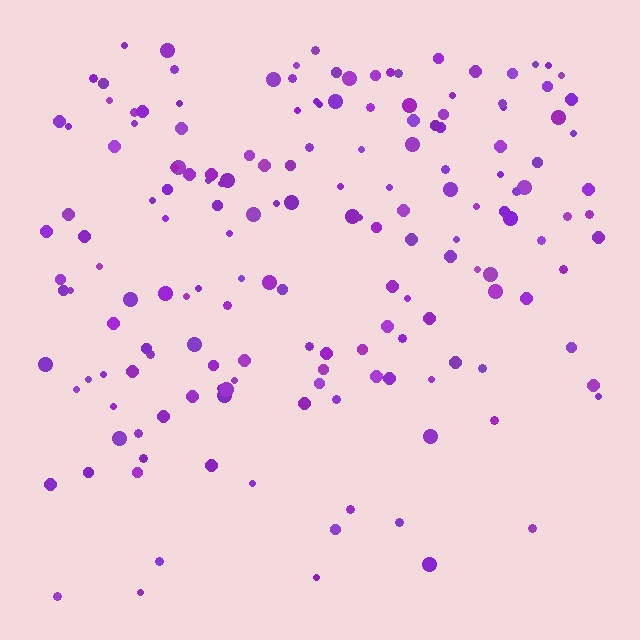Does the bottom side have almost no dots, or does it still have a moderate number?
Still a moderate number, just noticeably fewer than the top.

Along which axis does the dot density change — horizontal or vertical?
Vertical.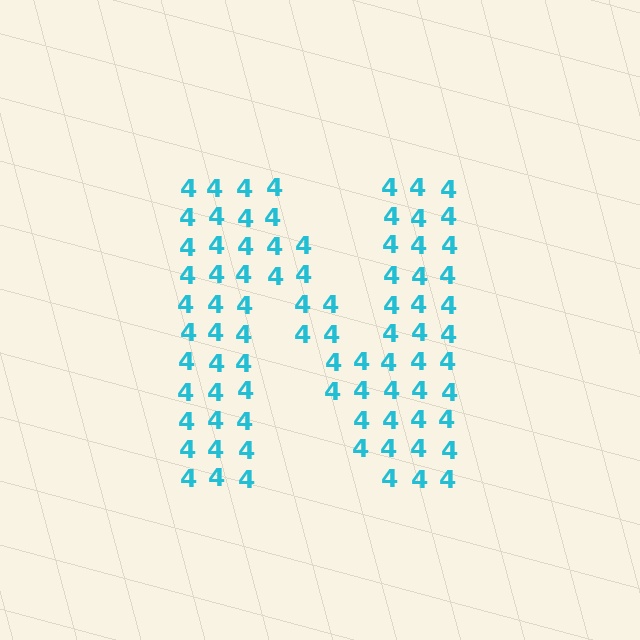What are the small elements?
The small elements are digit 4's.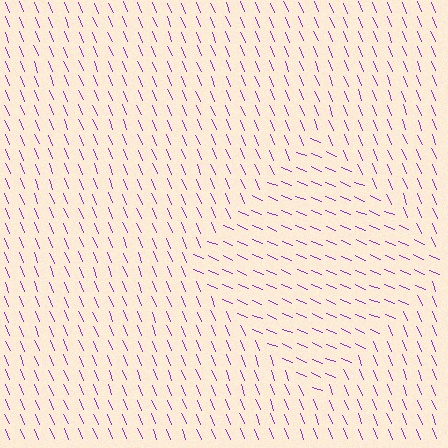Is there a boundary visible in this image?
Yes, there is a texture boundary formed by a change in line orientation.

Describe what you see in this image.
The image is filled with small purple line segments. A diamond region in the image has lines oriented differently from the surrounding lines, creating a visible texture boundary.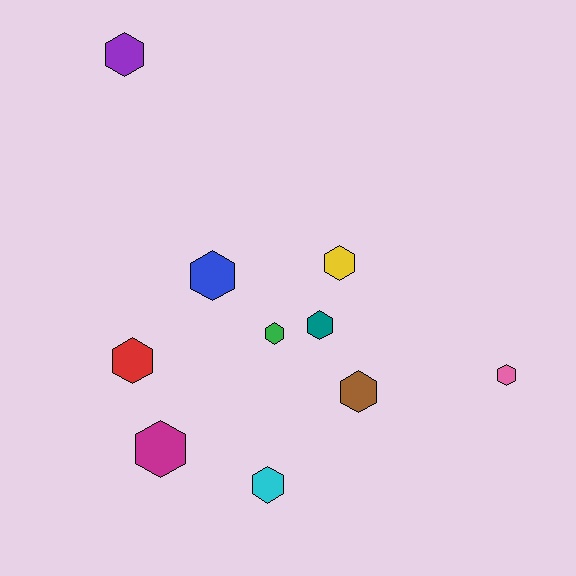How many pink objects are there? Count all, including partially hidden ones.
There is 1 pink object.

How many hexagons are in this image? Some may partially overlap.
There are 10 hexagons.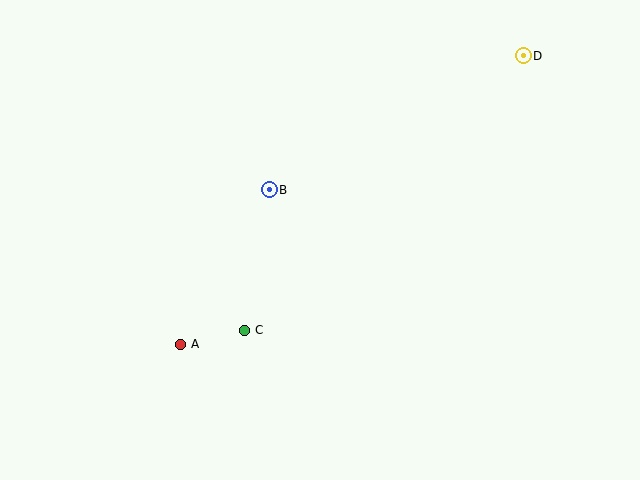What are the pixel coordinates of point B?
Point B is at (269, 190).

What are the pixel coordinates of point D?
Point D is at (523, 56).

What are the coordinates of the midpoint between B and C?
The midpoint between B and C is at (257, 260).